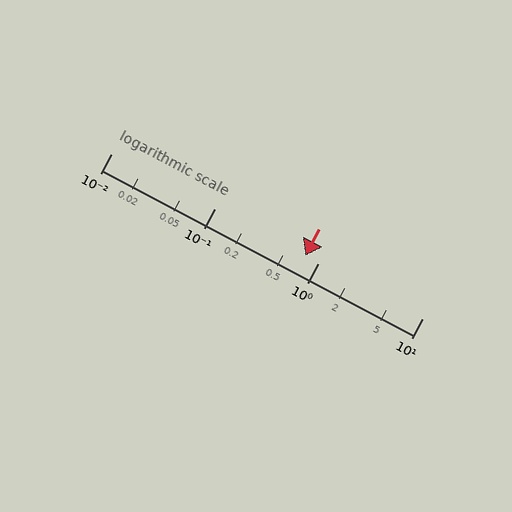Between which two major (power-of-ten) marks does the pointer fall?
The pointer is between 0.1 and 1.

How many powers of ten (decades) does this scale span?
The scale spans 3 decades, from 0.01 to 10.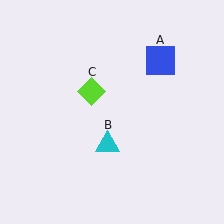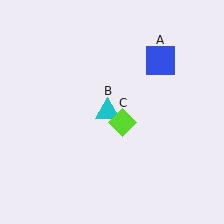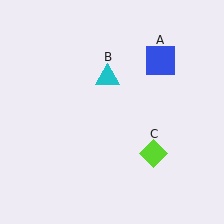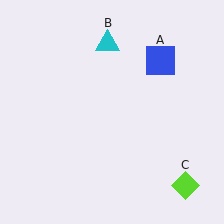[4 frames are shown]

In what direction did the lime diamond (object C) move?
The lime diamond (object C) moved down and to the right.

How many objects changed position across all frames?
2 objects changed position: cyan triangle (object B), lime diamond (object C).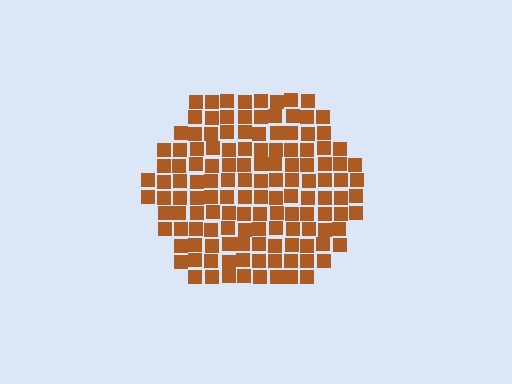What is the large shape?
The large shape is a hexagon.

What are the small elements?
The small elements are squares.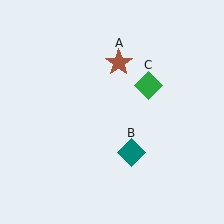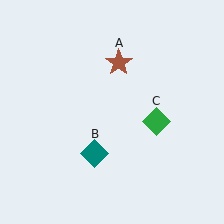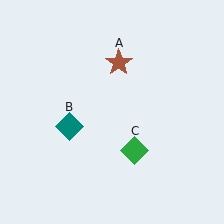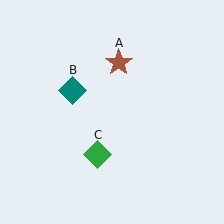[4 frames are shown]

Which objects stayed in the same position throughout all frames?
Brown star (object A) remained stationary.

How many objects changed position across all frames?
2 objects changed position: teal diamond (object B), green diamond (object C).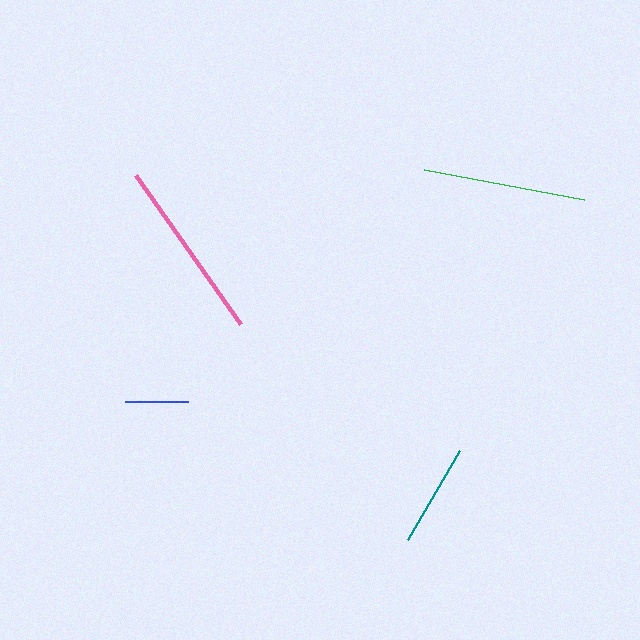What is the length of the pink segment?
The pink segment is approximately 183 pixels long.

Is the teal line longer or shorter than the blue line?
The teal line is longer than the blue line.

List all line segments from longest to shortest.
From longest to shortest: pink, green, teal, blue.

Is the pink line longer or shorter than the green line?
The pink line is longer than the green line.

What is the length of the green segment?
The green segment is approximately 163 pixels long.